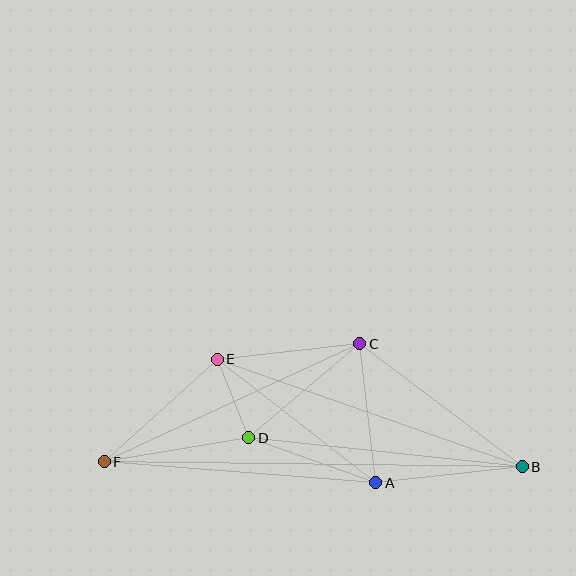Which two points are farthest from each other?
Points B and F are farthest from each other.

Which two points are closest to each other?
Points D and E are closest to each other.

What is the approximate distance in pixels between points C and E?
The distance between C and E is approximately 143 pixels.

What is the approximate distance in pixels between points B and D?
The distance between B and D is approximately 275 pixels.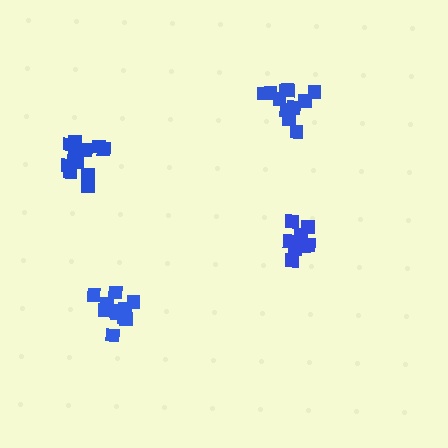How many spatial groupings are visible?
There are 4 spatial groupings.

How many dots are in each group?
Group 1: 11 dots, Group 2: 8 dots, Group 3: 11 dots, Group 4: 11 dots (41 total).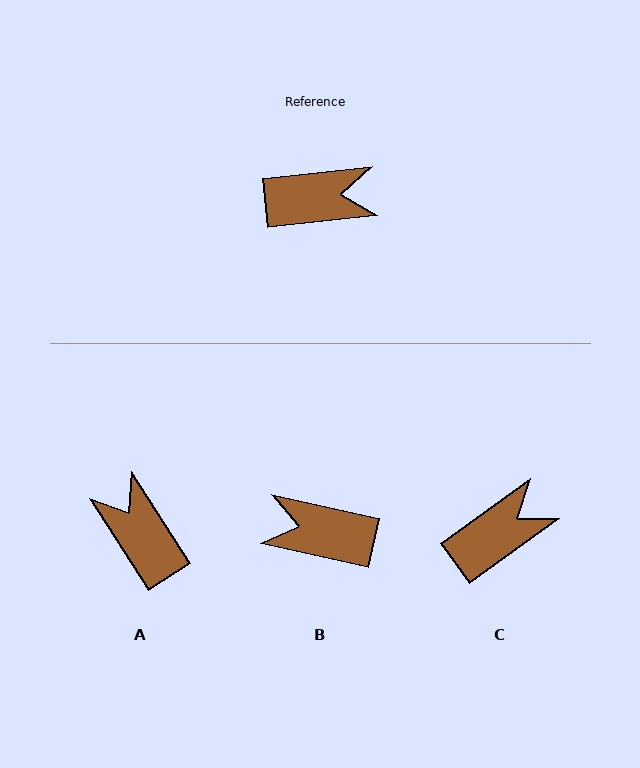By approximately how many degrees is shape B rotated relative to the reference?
Approximately 161 degrees counter-clockwise.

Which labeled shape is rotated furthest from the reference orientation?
B, about 161 degrees away.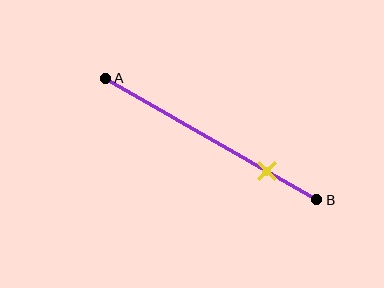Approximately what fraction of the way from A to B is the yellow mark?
The yellow mark is approximately 75% of the way from A to B.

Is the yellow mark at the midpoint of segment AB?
No, the mark is at about 75% from A, not at the 50% midpoint.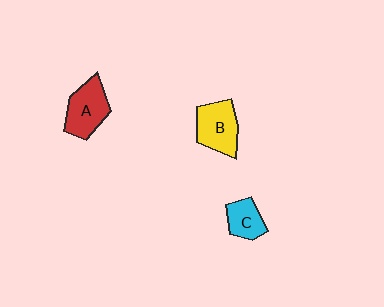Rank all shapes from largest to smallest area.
From largest to smallest: A (red), B (yellow), C (cyan).